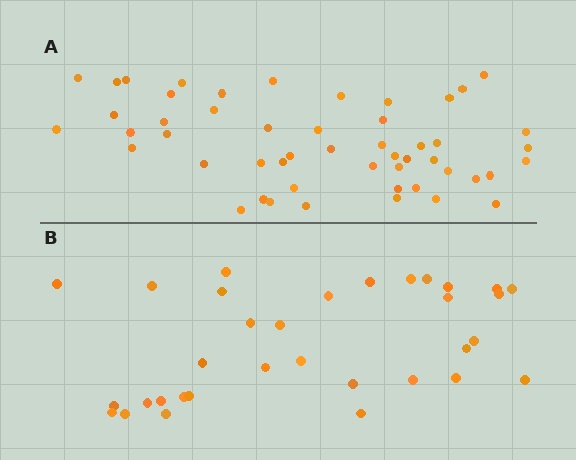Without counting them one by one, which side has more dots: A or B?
Region A (the top region) has more dots.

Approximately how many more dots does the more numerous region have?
Region A has approximately 20 more dots than region B.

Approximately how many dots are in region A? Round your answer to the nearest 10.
About 50 dots. (The exact count is 51, which rounds to 50.)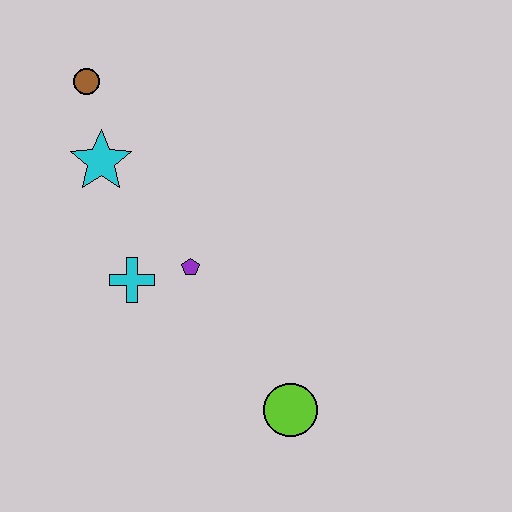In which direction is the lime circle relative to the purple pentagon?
The lime circle is below the purple pentagon.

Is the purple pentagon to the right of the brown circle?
Yes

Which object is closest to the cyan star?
The brown circle is closest to the cyan star.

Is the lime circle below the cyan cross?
Yes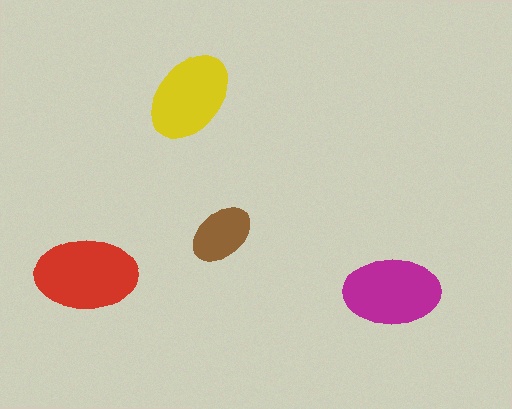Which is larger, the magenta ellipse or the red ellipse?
The red one.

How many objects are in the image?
There are 4 objects in the image.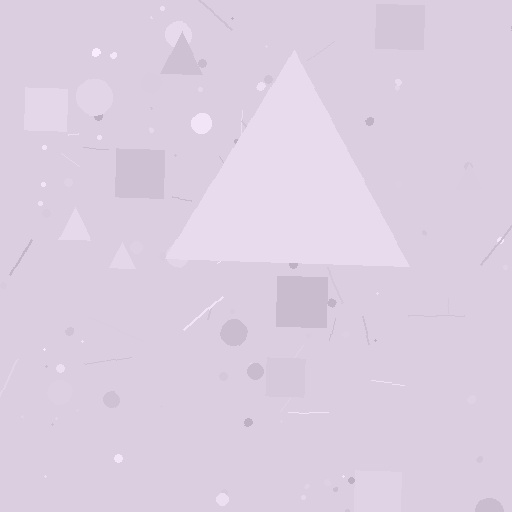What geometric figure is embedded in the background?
A triangle is embedded in the background.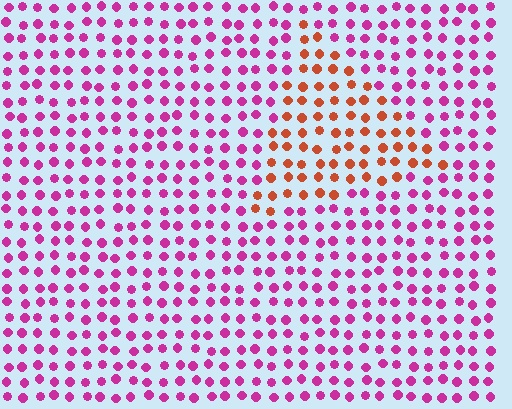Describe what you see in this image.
The image is filled with small magenta elements in a uniform arrangement. A triangle-shaped region is visible where the elements are tinted to a slightly different hue, forming a subtle color boundary.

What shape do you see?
I see a triangle.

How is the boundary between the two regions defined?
The boundary is defined purely by a slight shift in hue (about 55 degrees). Spacing, size, and orientation are identical on both sides.